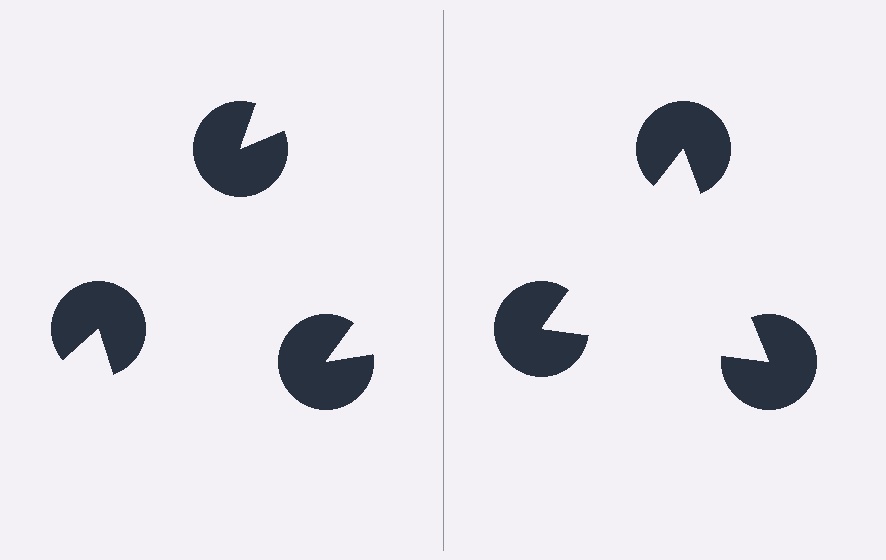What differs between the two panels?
The pac-man discs are positioned identically on both sides; only the wedge orientations differ. On the right they align to a triangle; on the left they are misaligned.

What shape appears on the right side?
An illusory triangle.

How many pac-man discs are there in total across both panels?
6 — 3 on each side.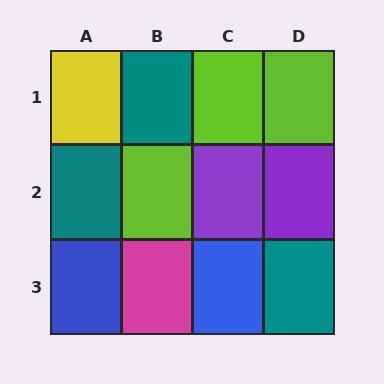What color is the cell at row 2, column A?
Teal.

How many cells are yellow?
1 cell is yellow.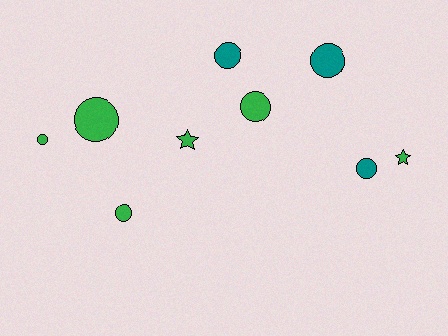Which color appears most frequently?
Green, with 6 objects.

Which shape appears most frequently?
Circle, with 7 objects.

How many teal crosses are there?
There are no teal crosses.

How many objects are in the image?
There are 9 objects.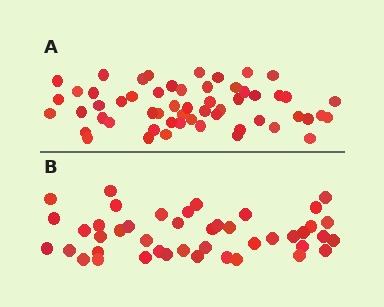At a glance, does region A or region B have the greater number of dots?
Region A (the top region) has more dots.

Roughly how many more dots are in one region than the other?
Region A has roughly 12 or so more dots than region B.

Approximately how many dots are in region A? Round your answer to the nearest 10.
About 60 dots. (The exact count is 56, which rounds to 60.)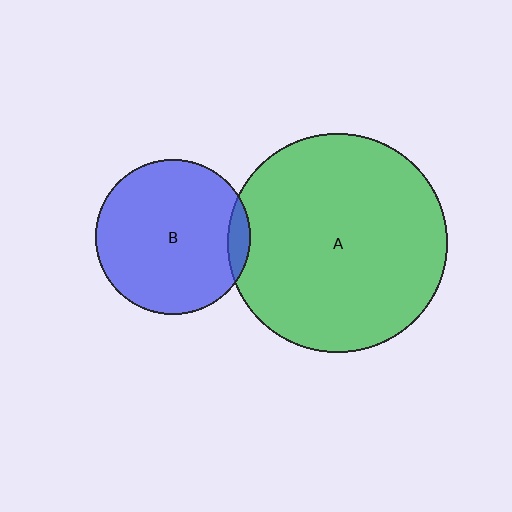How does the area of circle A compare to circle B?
Approximately 2.0 times.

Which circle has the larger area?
Circle A (green).